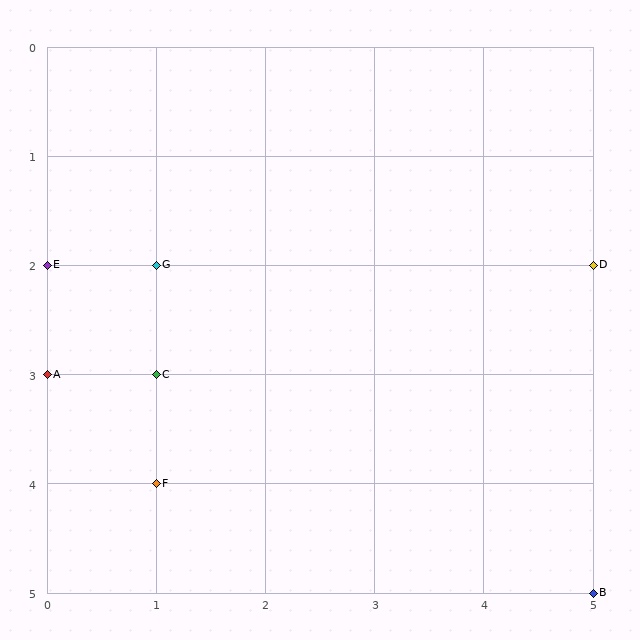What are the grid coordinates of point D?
Point D is at grid coordinates (5, 2).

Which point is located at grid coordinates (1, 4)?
Point F is at (1, 4).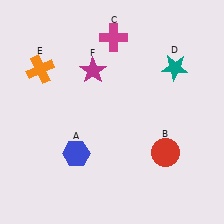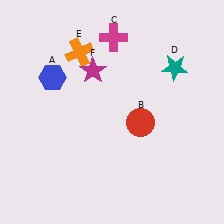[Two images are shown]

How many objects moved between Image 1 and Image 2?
3 objects moved between the two images.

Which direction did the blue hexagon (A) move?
The blue hexagon (A) moved up.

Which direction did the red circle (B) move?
The red circle (B) moved up.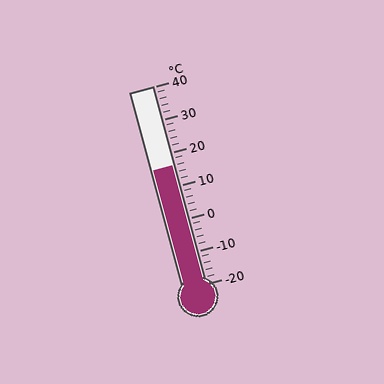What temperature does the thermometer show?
The thermometer shows approximately 16°C.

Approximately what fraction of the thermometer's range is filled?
The thermometer is filled to approximately 60% of its range.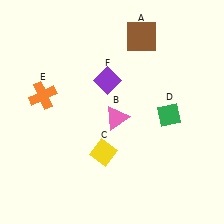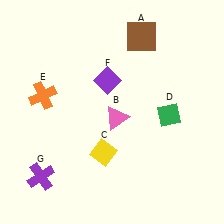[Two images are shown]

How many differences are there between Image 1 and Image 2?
There is 1 difference between the two images.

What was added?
A purple cross (G) was added in Image 2.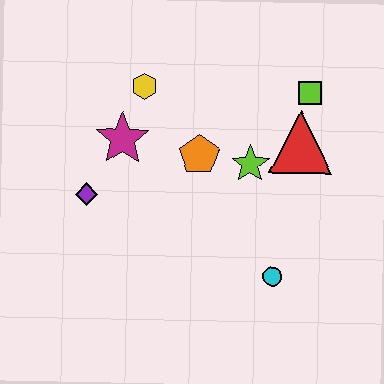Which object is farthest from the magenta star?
The cyan circle is farthest from the magenta star.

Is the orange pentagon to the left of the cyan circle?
Yes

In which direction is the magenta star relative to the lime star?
The magenta star is to the left of the lime star.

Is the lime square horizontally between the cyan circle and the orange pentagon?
No